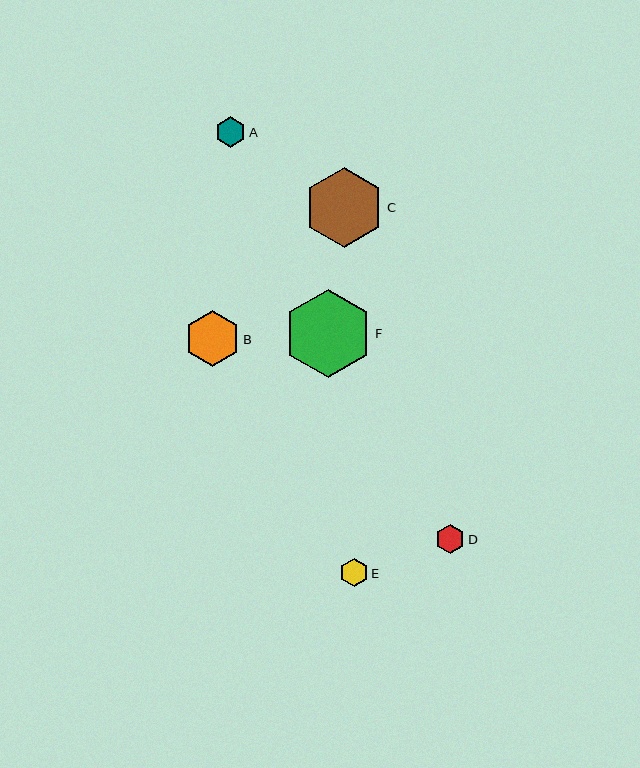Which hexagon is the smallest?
Hexagon E is the smallest with a size of approximately 28 pixels.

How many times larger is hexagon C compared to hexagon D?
Hexagon C is approximately 2.7 times the size of hexagon D.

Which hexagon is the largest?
Hexagon F is the largest with a size of approximately 88 pixels.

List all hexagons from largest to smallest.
From largest to smallest: F, C, B, A, D, E.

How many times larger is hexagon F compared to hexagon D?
Hexagon F is approximately 3.0 times the size of hexagon D.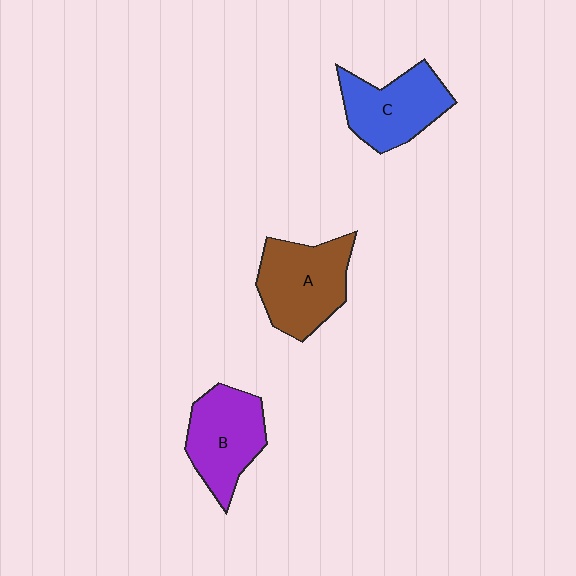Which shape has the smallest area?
Shape C (blue).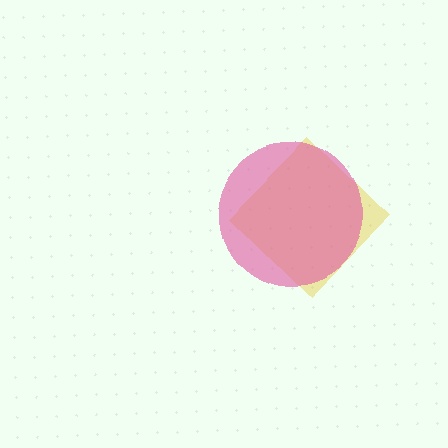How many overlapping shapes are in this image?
There are 2 overlapping shapes in the image.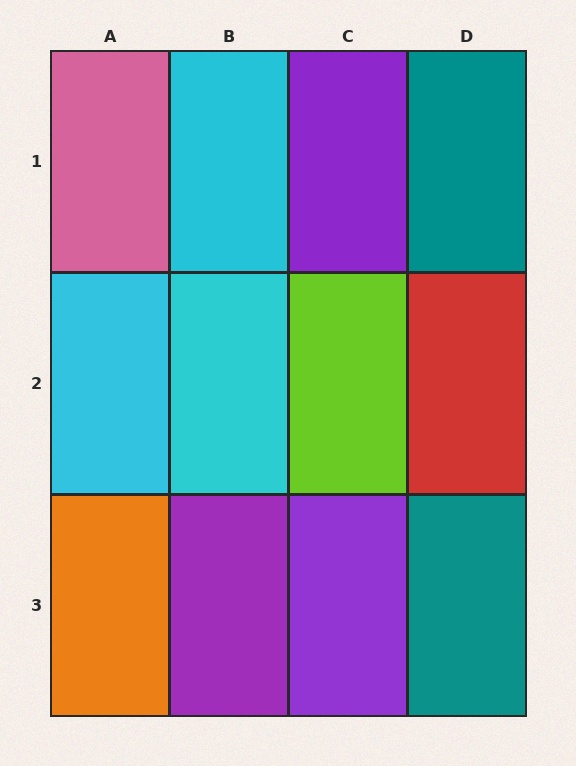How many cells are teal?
2 cells are teal.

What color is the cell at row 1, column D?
Teal.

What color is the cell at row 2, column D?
Red.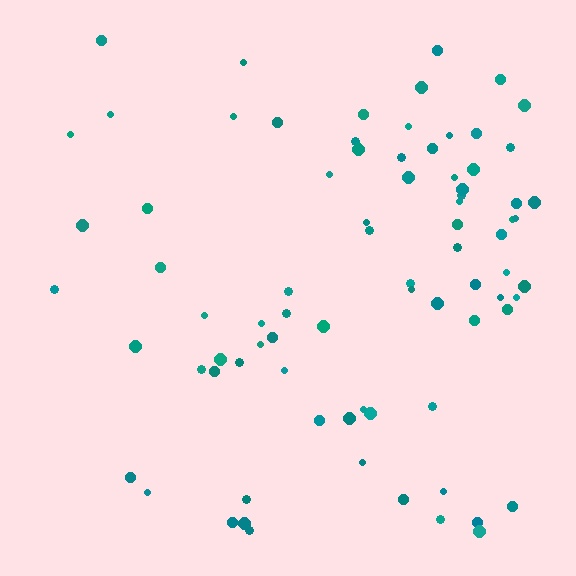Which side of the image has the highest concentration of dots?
The right.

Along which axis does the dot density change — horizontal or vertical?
Horizontal.